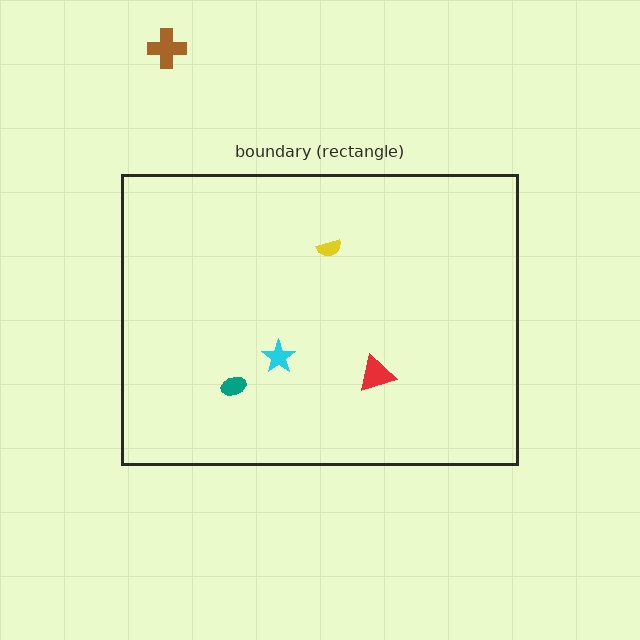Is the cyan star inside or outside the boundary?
Inside.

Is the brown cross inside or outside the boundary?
Outside.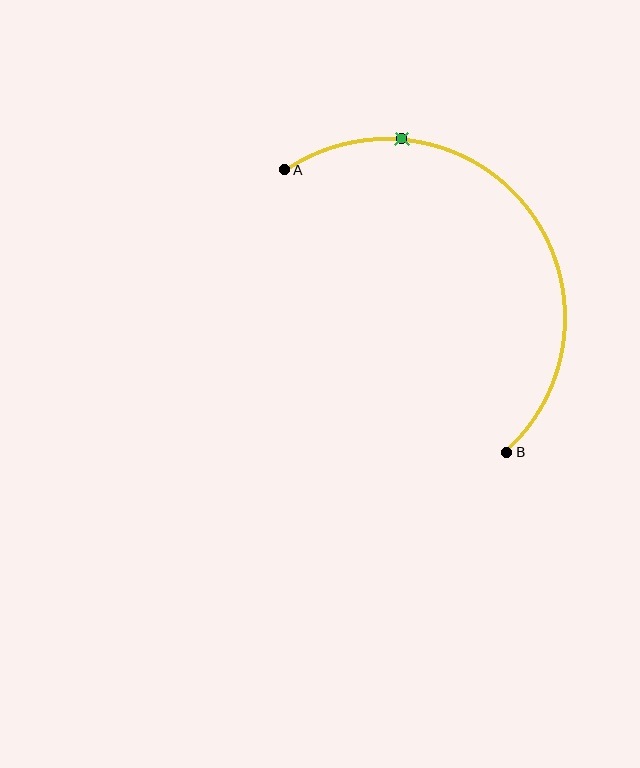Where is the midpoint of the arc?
The arc midpoint is the point on the curve farthest from the straight line joining A and B. It sits above and to the right of that line.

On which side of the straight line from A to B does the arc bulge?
The arc bulges above and to the right of the straight line connecting A and B.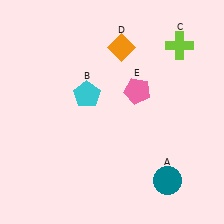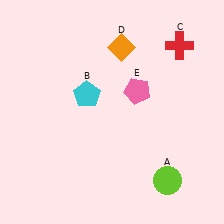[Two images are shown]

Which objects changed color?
A changed from teal to lime. C changed from lime to red.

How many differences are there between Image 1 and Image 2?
There are 2 differences between the two images.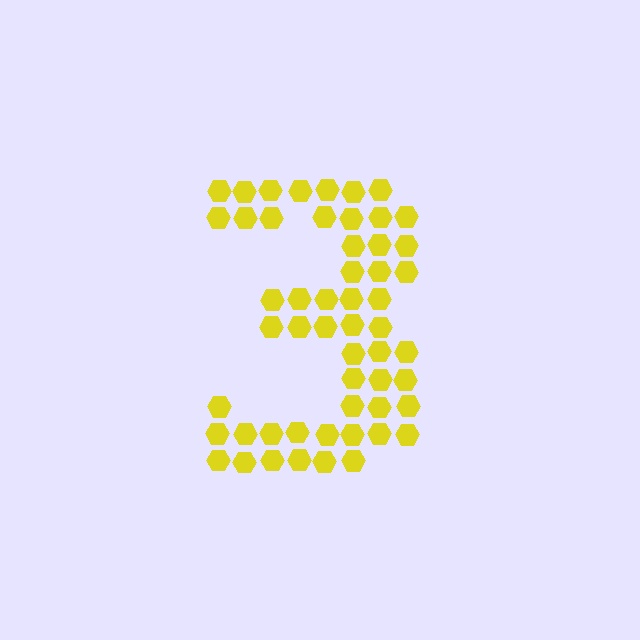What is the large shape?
The large shape is the digit 3.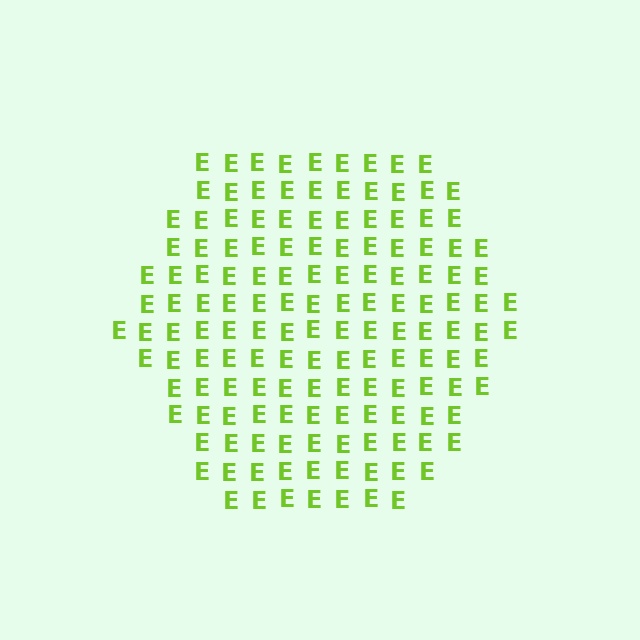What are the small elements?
The small elements are letter E's.